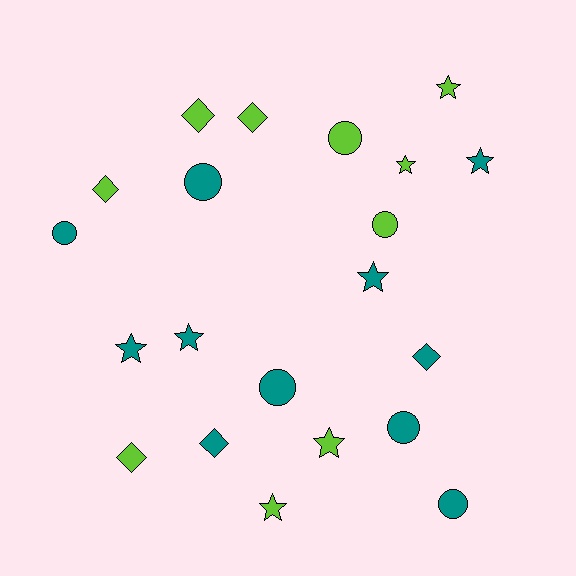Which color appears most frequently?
Teal, with 11 objects.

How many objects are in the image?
There are 21 objects.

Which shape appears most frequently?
Star, with 8 objects.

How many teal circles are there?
There are 5 teal circles.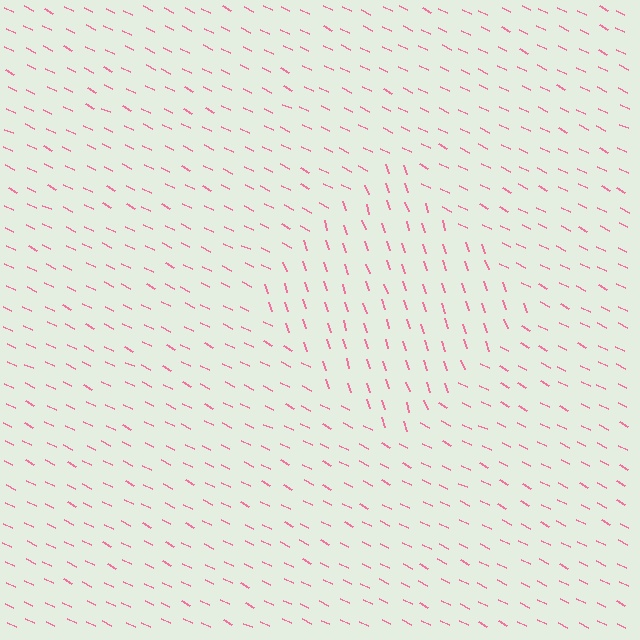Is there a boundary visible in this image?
Yes, there is a texture boundary formed by a change in line orientation.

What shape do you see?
I see a diamond.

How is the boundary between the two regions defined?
The boundary is defined purely by a change in line orientation (approximately 45 degrees difference). All lines are the same color and thickness.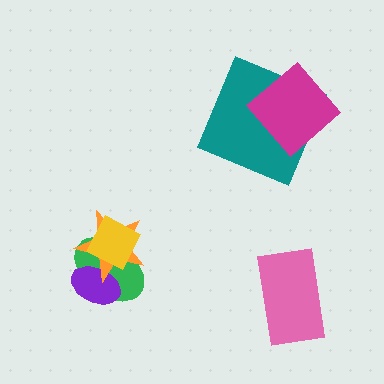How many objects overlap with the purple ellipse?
3 objects overlap with the purple ellipse.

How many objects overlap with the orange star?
3 objects overlap with the orange star.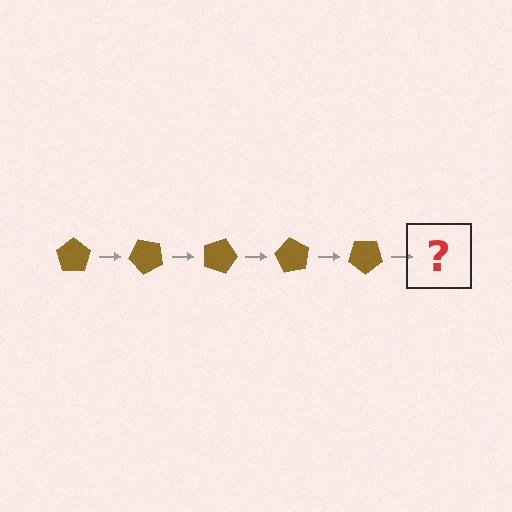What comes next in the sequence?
The next element should be a brown pentagon rotated 225 degrees.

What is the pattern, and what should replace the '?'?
The pattern is that the pentagon rotates 45 degrees each step. The '?' should be a brown pentagon rotated 225 degrees.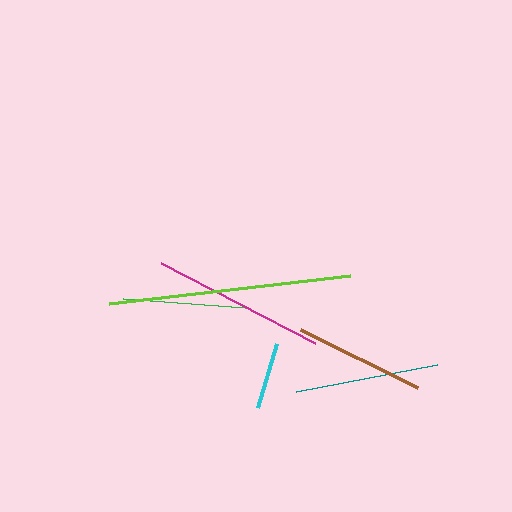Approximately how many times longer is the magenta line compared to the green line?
The magenta line is approximately 1.4 times the length of the green line.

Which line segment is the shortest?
The cyan line is the shortest at approximately 67 pixels.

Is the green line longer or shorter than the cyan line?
The green line is longer than the cyan line.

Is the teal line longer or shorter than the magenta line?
The magenta line is longer than the teal line.